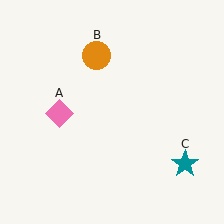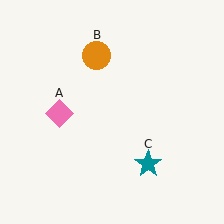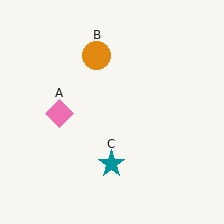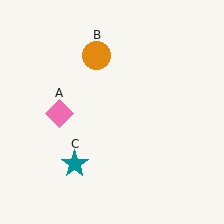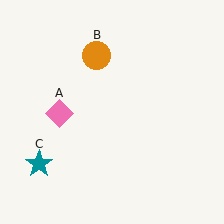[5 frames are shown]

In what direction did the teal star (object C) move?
The teal star (object C) moved left.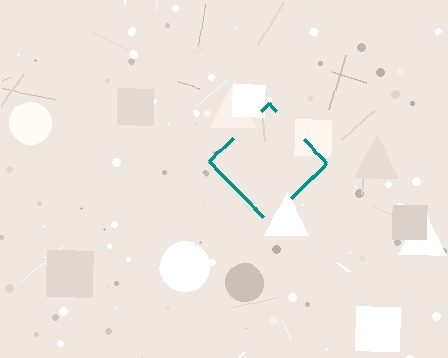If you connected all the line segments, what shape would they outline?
They would outline a diamond.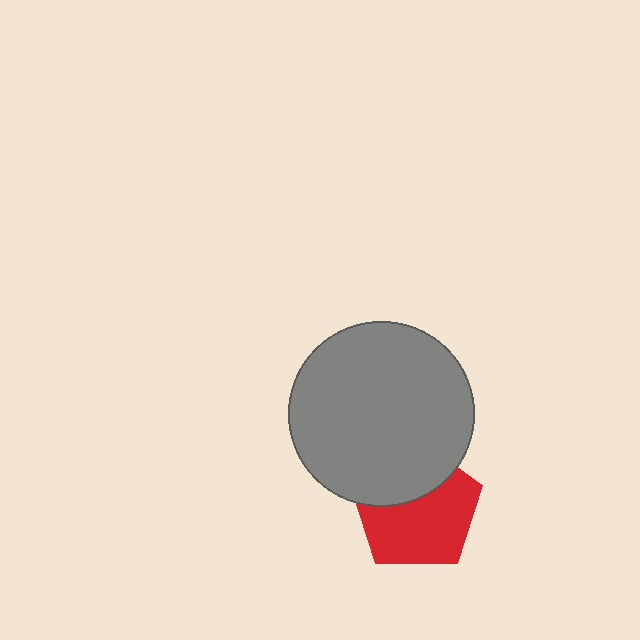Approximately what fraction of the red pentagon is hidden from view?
Roughly 37% of the red pentagon is hidden behind the gray circle.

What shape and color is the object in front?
The object in front is a gray circle.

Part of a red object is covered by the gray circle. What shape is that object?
It is a pentagon.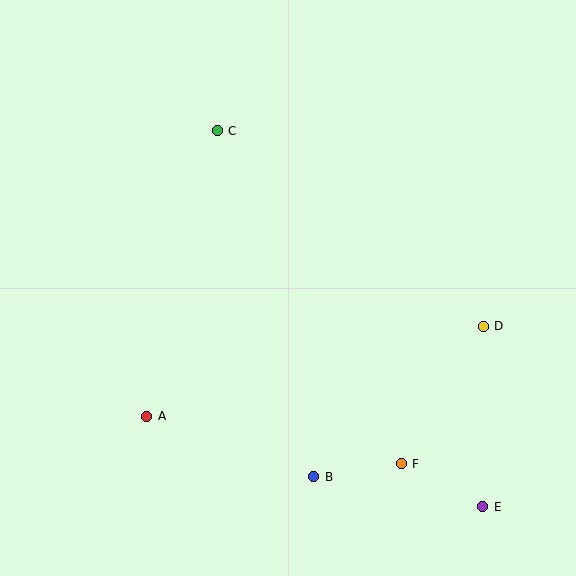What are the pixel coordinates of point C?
Point C is at (217, 131).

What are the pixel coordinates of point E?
Point E is at (483, 507).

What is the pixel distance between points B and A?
The distance between B and A is 178 pixels.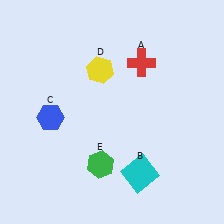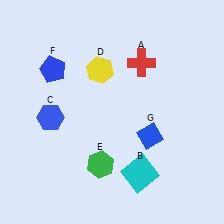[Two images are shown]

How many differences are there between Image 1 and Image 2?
There are 2 differences between the two images.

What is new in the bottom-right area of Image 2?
A blue diamond (G) was added in the bottom-right area of Image 2.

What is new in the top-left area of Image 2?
A blue pentagon (F) was added in the top-left area of Image 2.